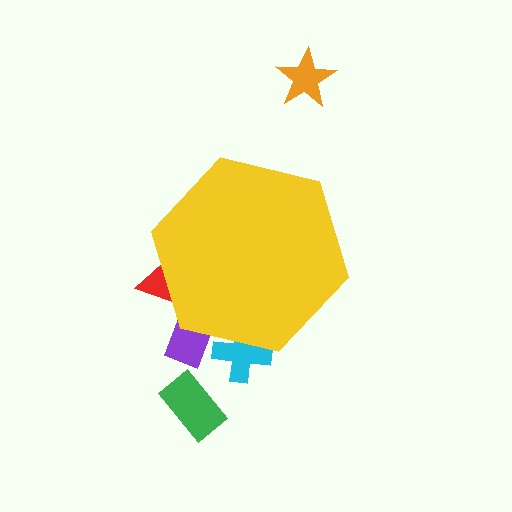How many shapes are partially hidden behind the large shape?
3 shapes are partially hidden.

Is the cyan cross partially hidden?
Yes, the cyan cross is partially hidden behind the yellow hexagon.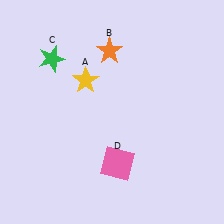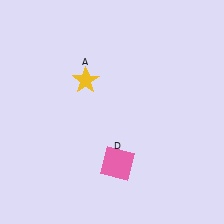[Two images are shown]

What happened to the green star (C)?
The green star (C) was removed in Image 2. It was in the top-left area of Image 1.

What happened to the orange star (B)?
The orange star (B) was removed in Image 2. It was in the top-left area of Image 1.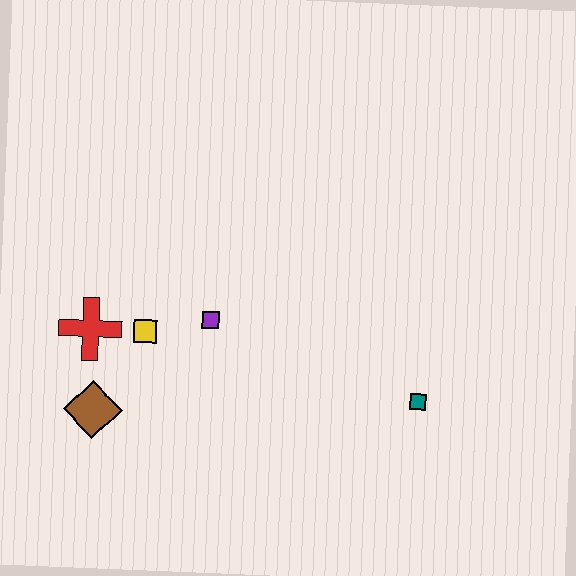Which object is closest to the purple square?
The yellow square is closest to the purple square.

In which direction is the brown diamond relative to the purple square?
The brown diamond is to the left of the purple square.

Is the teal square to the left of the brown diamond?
No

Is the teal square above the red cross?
No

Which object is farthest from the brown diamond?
The teal square is farthest from the brown diamond.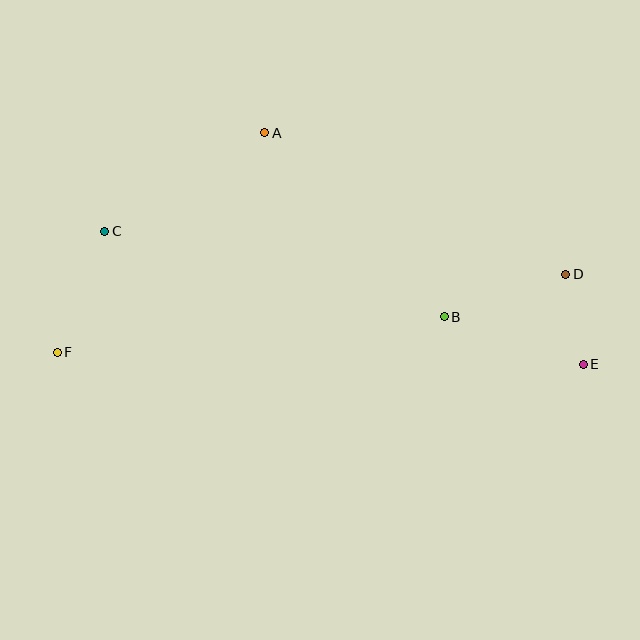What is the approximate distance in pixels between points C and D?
The distance between C and D is approximately 463 pixels.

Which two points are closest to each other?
Points D and E are closest to each other.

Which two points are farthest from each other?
Points E and F are farthest from each other.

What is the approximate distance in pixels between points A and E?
The distance between A and E is approximately 394 pixels.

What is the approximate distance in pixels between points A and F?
The distance between A and F is approximately 302 pixels.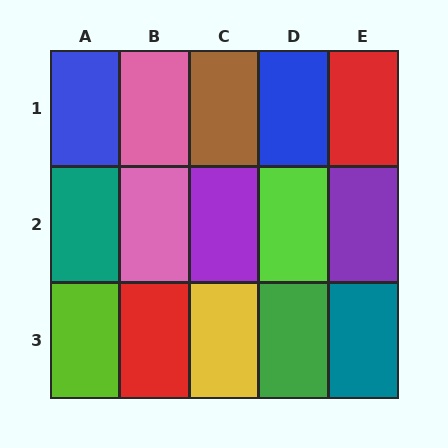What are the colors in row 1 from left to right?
Blue, pink, brown, blue, red.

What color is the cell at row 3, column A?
Lime.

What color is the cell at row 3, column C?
Yellow.